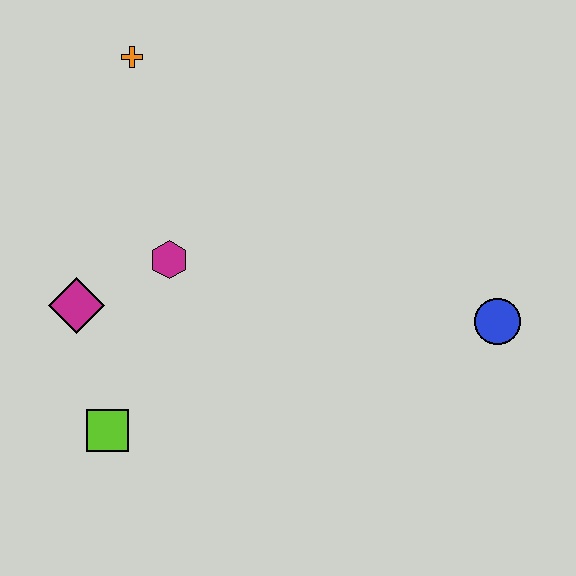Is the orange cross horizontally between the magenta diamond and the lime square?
No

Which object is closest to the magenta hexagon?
The magenta diamond is closest to the magenta hexagon.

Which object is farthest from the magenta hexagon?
The blue circle is farthest from the magenta hexagon.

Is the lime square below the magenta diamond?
Yes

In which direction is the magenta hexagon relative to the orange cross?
The magenta hexagon is below the orange cross.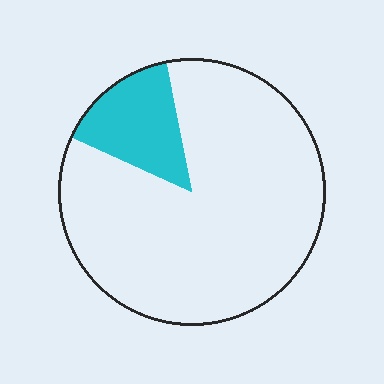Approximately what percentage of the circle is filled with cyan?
Approximately 15%.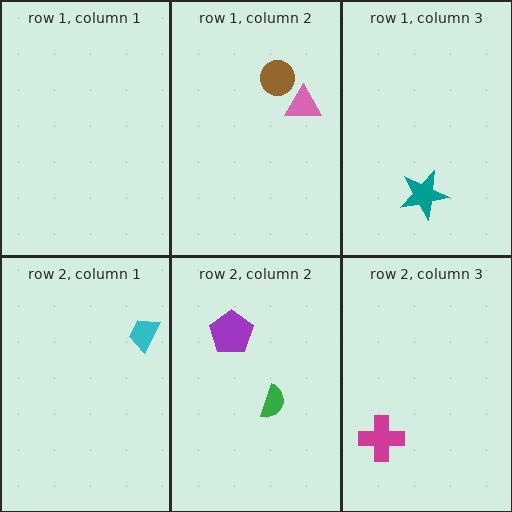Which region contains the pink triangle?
The row 1, column 2 region.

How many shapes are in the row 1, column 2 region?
2.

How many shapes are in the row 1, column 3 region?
1.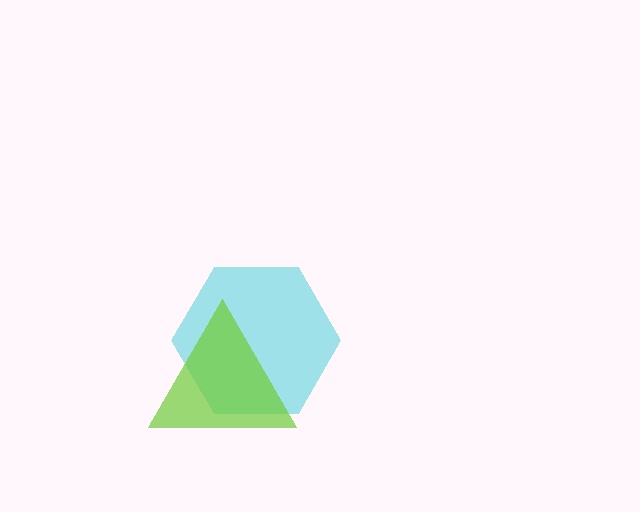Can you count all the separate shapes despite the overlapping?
Yes, there are 2 separate shapes.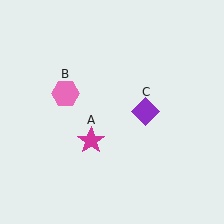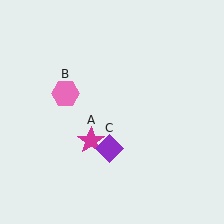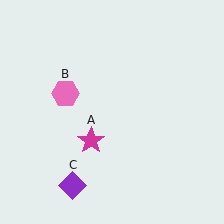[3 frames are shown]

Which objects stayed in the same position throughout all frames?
Magenta star (object A) and pink hexagon (object B) remained stationary.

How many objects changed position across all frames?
1 object changed position: purple diamond (object C).